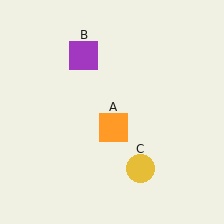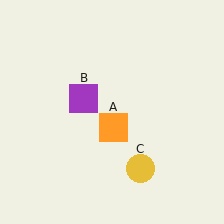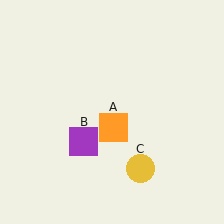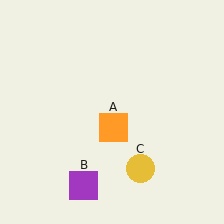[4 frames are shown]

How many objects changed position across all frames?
1 object changed position: purple square (object B).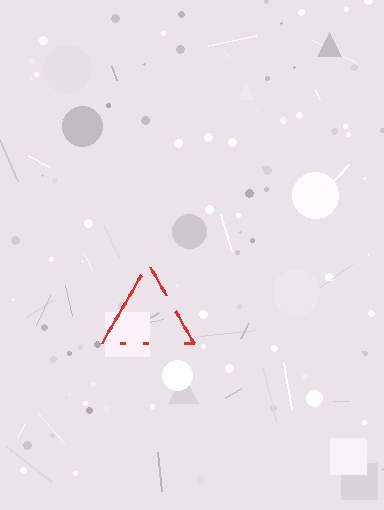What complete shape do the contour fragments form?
The contour fragments form a triangle.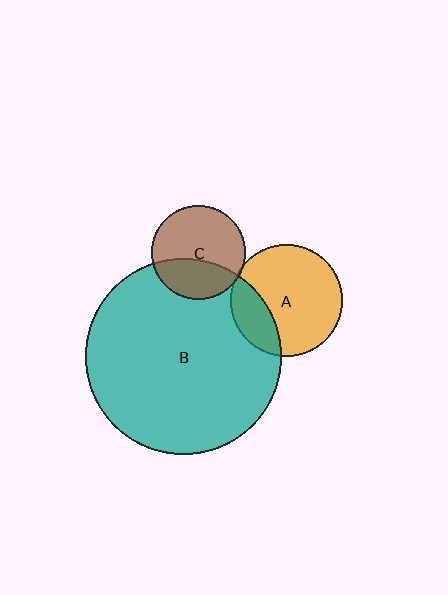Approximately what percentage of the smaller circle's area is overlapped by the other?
Approximately 5%.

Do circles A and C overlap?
Yes.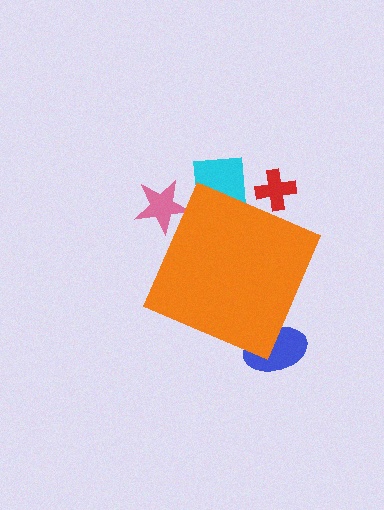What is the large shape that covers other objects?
An orange diamond.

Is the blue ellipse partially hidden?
Yes, the blue ellipse is partially hidden behind the orange diamond.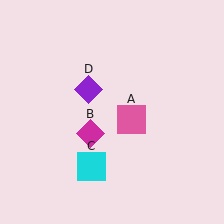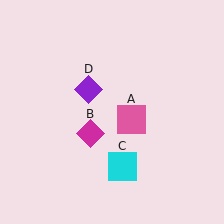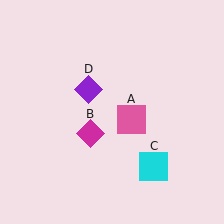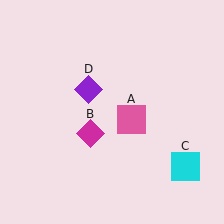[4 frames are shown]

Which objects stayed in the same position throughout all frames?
Pink square (object A) and magenta diamond (object B) and purple diamond (object D) remained stationary.